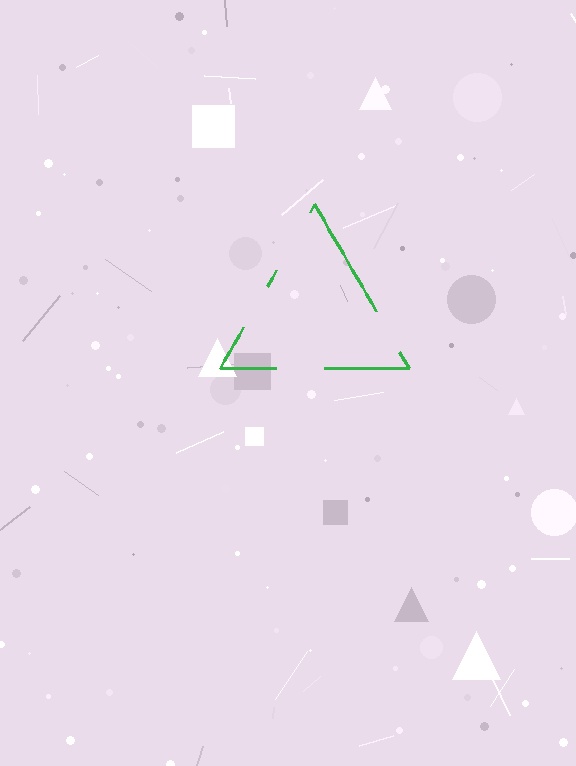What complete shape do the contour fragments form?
The contour fragments form a triangle.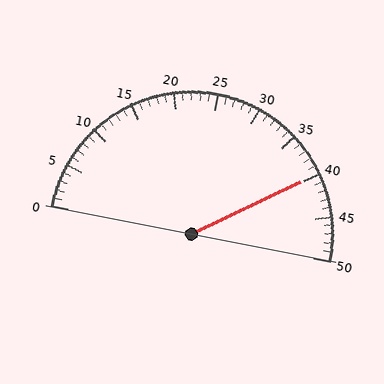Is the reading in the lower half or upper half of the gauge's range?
The reading is in the upper half of the range (0 to 50).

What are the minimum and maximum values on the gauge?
The gauge ranges from 0 to 50.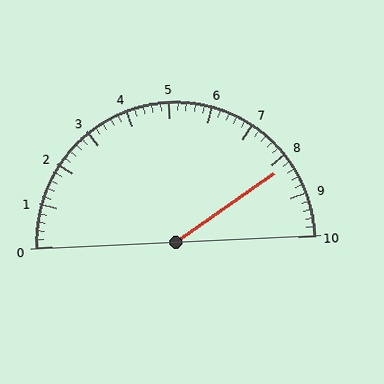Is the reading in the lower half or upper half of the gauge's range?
The reading is in the upper half of the range (0 to 10).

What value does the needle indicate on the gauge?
The needle indicates approximately 8.2.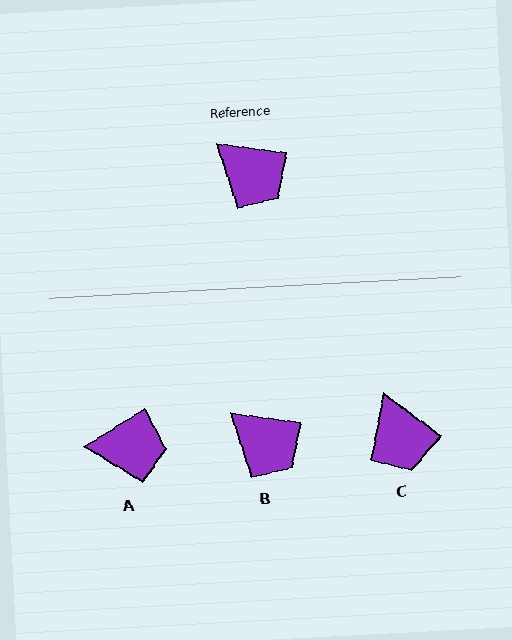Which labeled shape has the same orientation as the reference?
B.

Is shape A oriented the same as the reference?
No, it is off by about 40 degrees.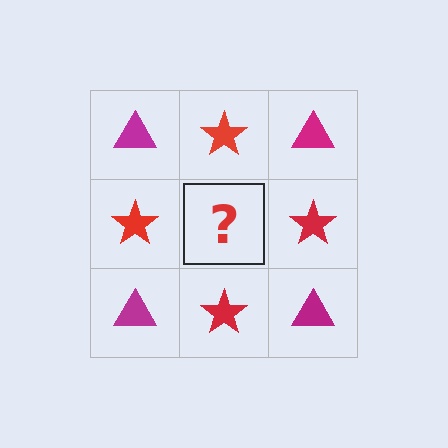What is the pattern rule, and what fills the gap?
The rule is that it alternates magenta triangle and red star in a checkerboard pattern. The gap should be filled with a magenta triangle.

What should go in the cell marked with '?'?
The missing cell should contain a magenta triangle.